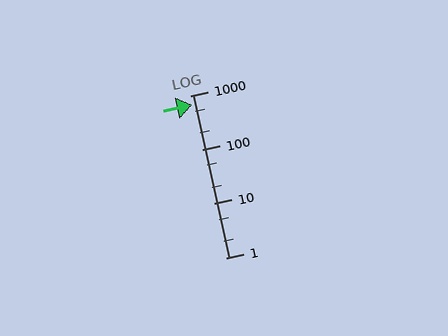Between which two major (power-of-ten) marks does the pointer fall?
The pointer is between 100 and 1000.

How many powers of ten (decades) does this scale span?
The scale spans 3 decades, from 1 to 1000.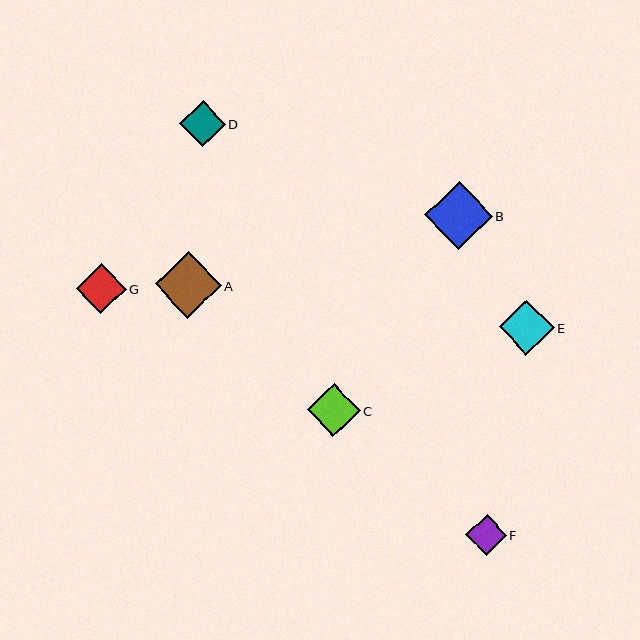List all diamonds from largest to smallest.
From largest to smallest: B, A, E, C, G, D, F.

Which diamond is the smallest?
Diamond F is the smallest with a size of approximately 40 pixels.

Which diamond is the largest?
Diamond B is the largest with a size of approximately 68 pixels.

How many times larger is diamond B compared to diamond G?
Diamond B is approximately 1.4 times the size of diamond G.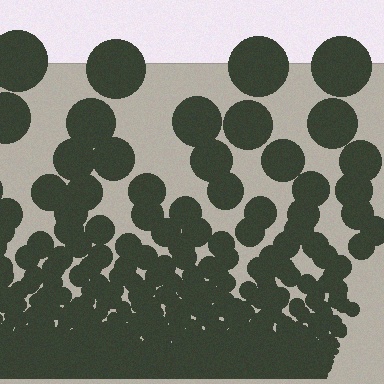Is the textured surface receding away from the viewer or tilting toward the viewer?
The surface appears to tilt toward the viewer. Texture elements get larger and sparser toward the top.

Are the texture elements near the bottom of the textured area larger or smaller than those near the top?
Smaller. The gradient is inverted — elements near the bottom are smaller and denser.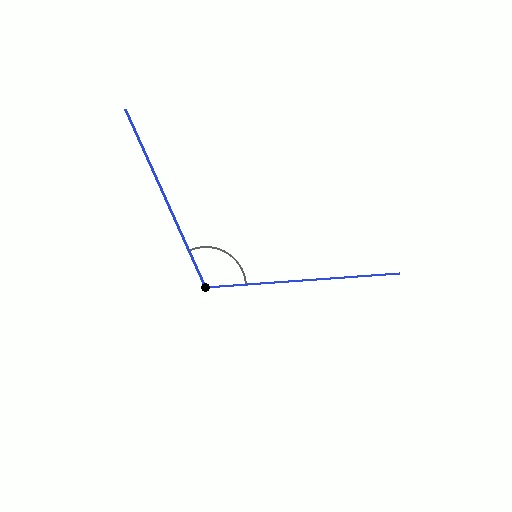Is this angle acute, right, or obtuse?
It is obtuse.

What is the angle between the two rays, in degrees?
Approximately 110 degrees.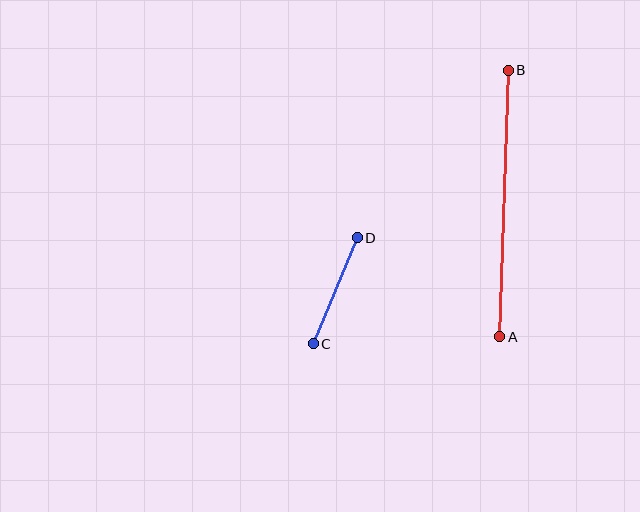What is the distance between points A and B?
The distance is approximately 267 pixels.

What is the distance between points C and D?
The distance is approximately 115 pixels.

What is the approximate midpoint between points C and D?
The midpoint is at approximately (335, 291) pixels.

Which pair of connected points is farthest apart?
Points A and B are farthest apart.